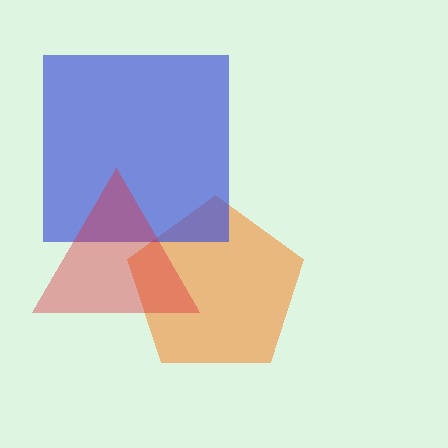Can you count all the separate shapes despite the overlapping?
Yes, there are 3 separate shapes.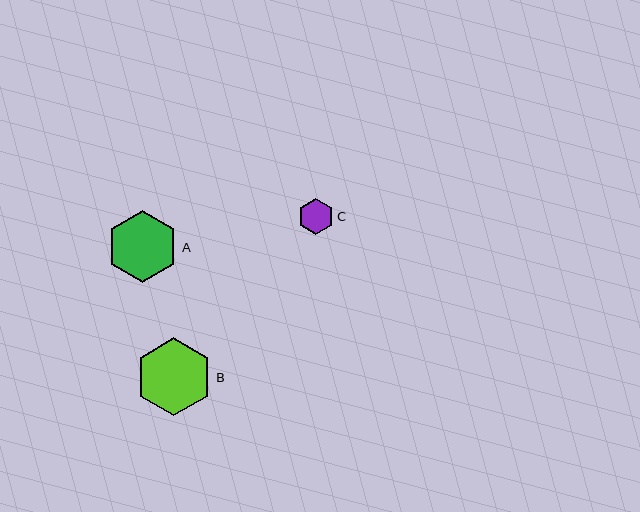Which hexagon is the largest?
Hexagon B is the largest with a size of approximately 78 pixels.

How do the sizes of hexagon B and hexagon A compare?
Hexagon B and hexagon A are approximately the same size.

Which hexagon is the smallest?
Hexagon C is the smallest with a size of approximately 36 pixels.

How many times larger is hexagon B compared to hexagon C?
Hexagon B is approximately 2.1 times the size of hexagon C.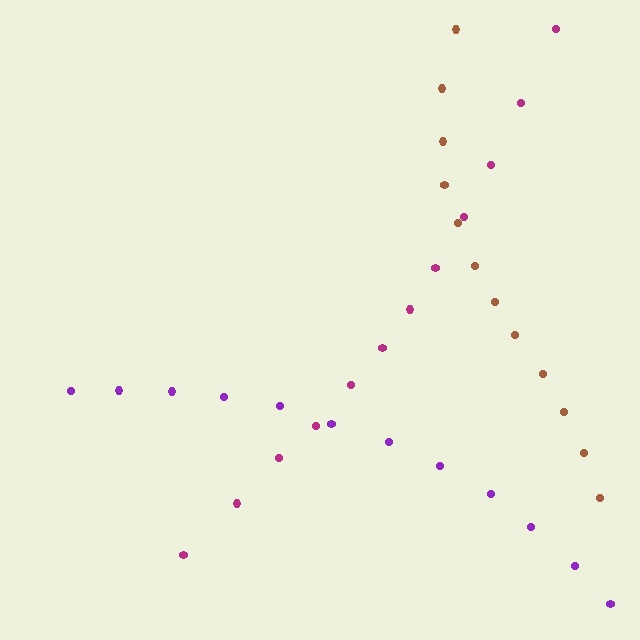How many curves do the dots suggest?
There are 3 distinct paths.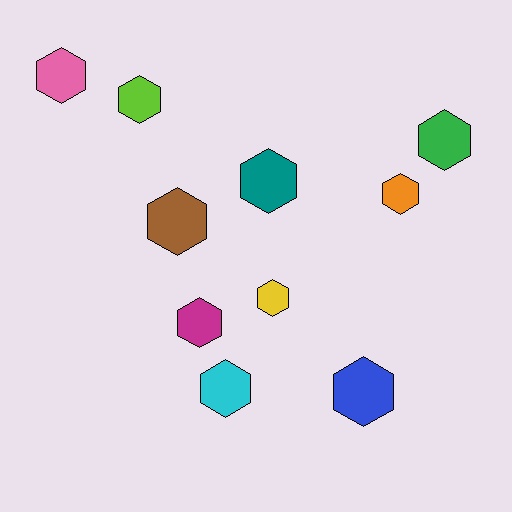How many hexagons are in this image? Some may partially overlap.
There are 10 hexagons.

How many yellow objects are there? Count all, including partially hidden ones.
There is 1 yellow object.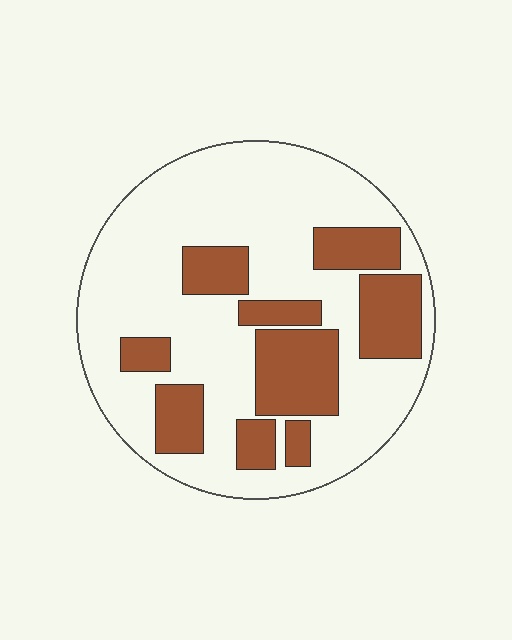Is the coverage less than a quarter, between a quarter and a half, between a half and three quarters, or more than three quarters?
Between a quarter and a half.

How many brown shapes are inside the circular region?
9.